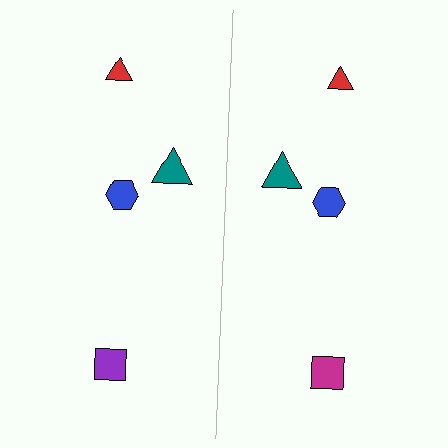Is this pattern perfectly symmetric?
No, the pattern is not perfectly symmetric. The magenta square on the right side breaks the symmetry — its mirror counterpart is purple.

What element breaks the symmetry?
The magenta square on the right side breaks the symmetry — its mirror counterpart is purple.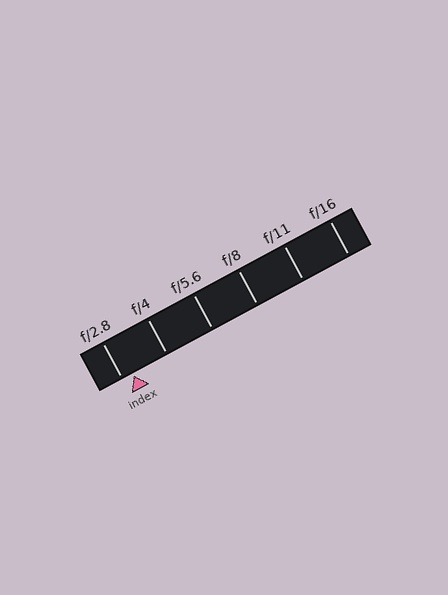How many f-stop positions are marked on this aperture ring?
There are 6 f-stop positions marked.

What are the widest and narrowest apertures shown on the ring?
The widest aperture shown is f/2.8 and the narrowest is f/16.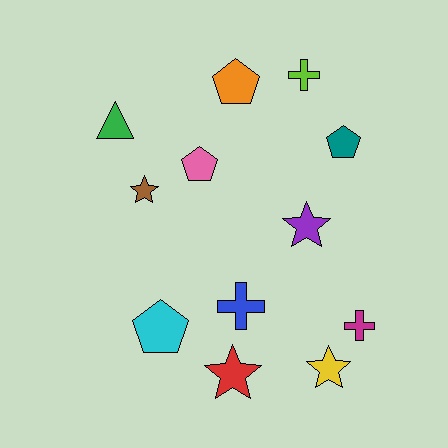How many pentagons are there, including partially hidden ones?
There are 4 pentagons.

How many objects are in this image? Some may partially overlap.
There are 12 objects.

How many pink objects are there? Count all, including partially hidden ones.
There is 1 pink object.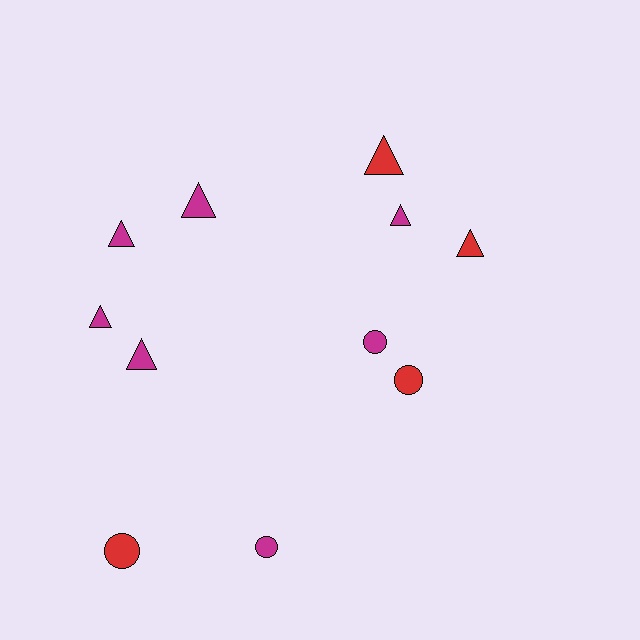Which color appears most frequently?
Magenta, with 7 objects.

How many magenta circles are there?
There are 2 magenta circles.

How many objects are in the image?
There are 11 objects.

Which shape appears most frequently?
Triangle, with 7 objects.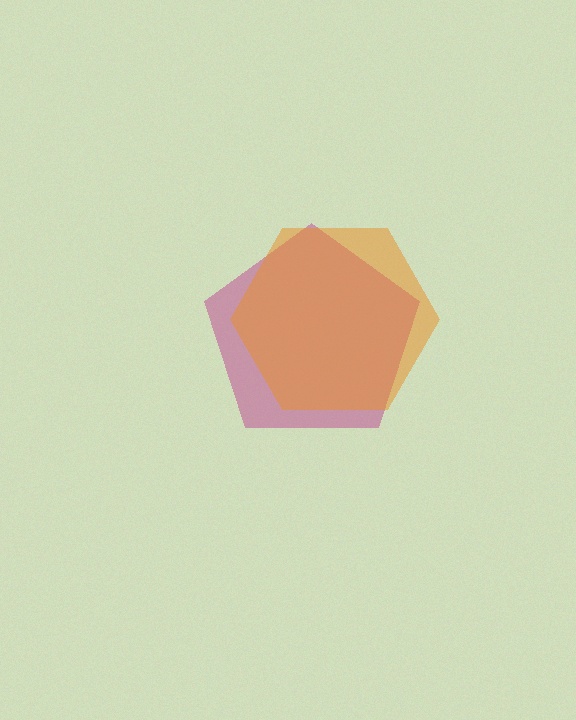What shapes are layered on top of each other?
The layered shapes are: a magenta pentagon, an orange hexagon.